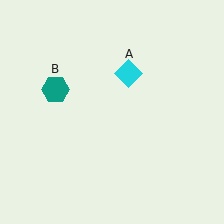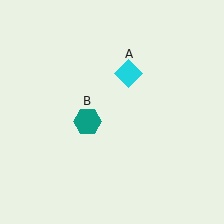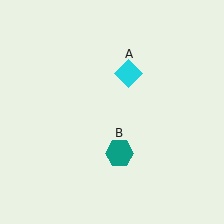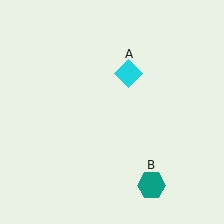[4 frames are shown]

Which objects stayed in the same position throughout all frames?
Cyan diamond (object A) remained stationary.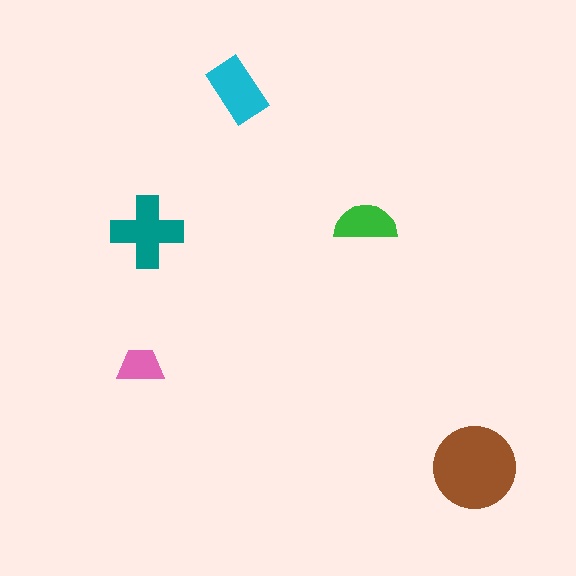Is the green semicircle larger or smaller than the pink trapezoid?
Larger.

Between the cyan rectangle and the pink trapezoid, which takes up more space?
The cyan rectangle.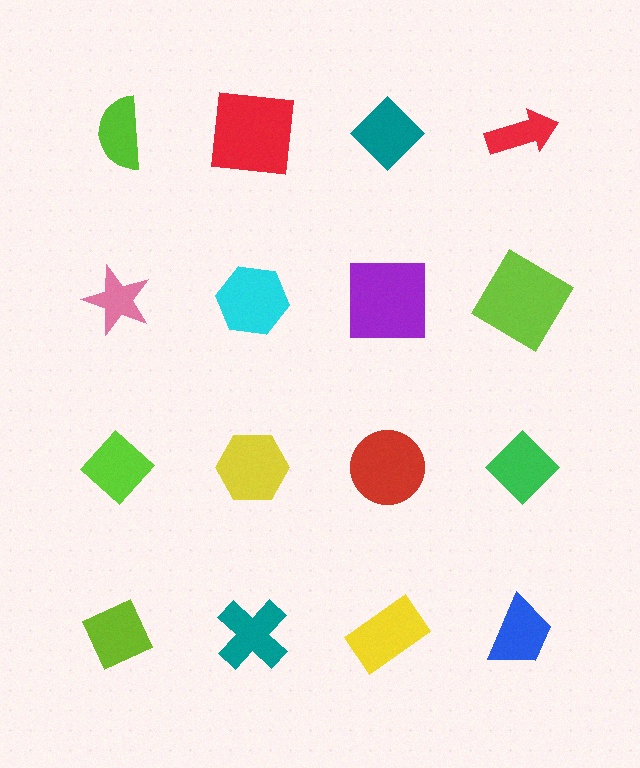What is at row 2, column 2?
A cyan hexagon.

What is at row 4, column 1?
A lime diamond.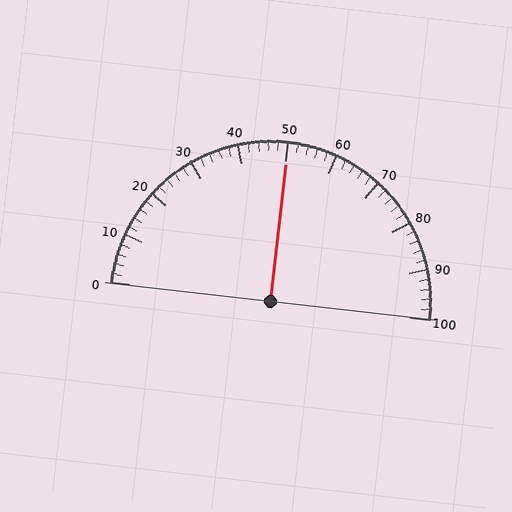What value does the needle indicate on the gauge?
The needle indicates approximately 50.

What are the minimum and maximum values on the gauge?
The gauge ranges from 0 to 100.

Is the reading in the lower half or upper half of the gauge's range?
The reading is in the upper half of the range (0 to 100).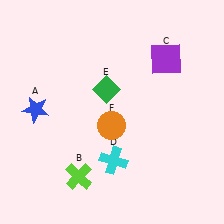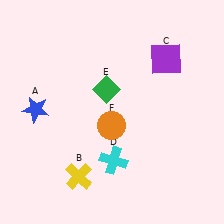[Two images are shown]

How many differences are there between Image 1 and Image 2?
There is 1 difference between the two images.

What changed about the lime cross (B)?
In Image 1, B is lime. In Image 2, it changed to yellow.